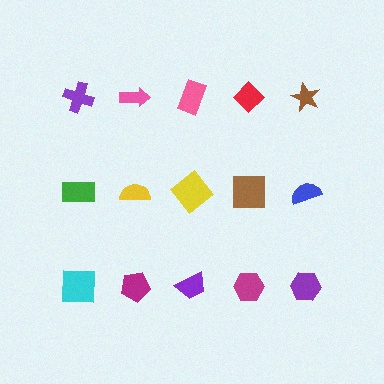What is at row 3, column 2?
A magenta pentagon.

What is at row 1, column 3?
A pink rectangle.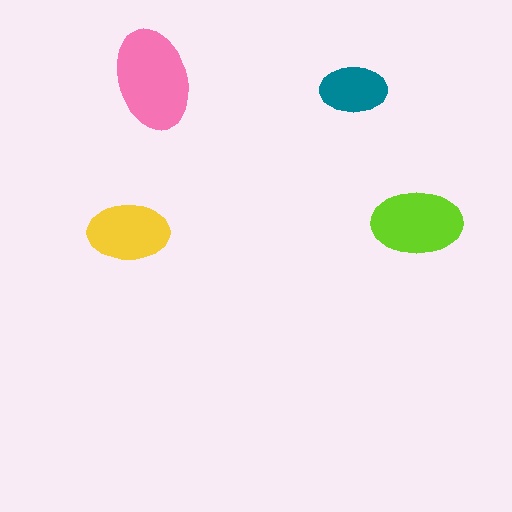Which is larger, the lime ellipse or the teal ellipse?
The lime one.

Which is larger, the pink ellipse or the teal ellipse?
The pink one.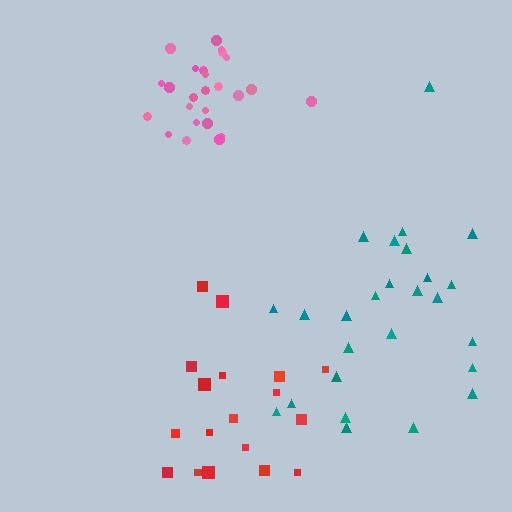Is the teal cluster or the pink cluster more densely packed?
Pink.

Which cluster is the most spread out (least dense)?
Red.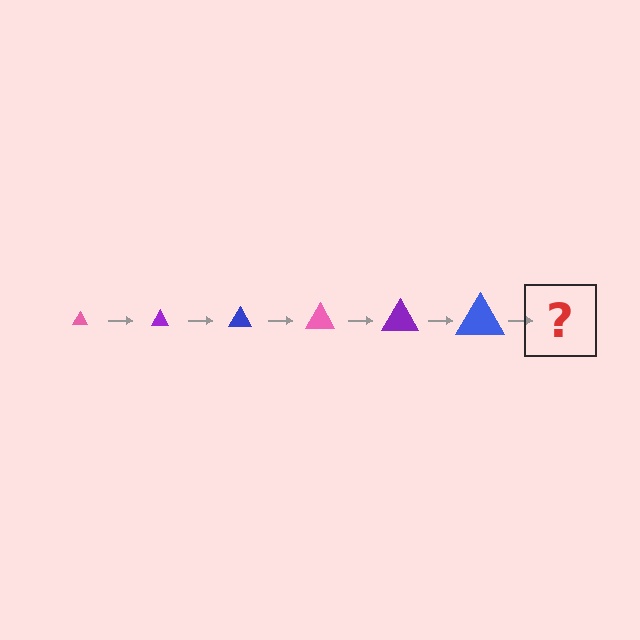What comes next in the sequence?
The next element should be a pink triangle, larger than the previous one.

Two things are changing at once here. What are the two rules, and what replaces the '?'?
The two rules are that the triangle grows larger each step and the color cycles through pink, purple, and blue. The '?' should be a pink triangle, larger than the previous one.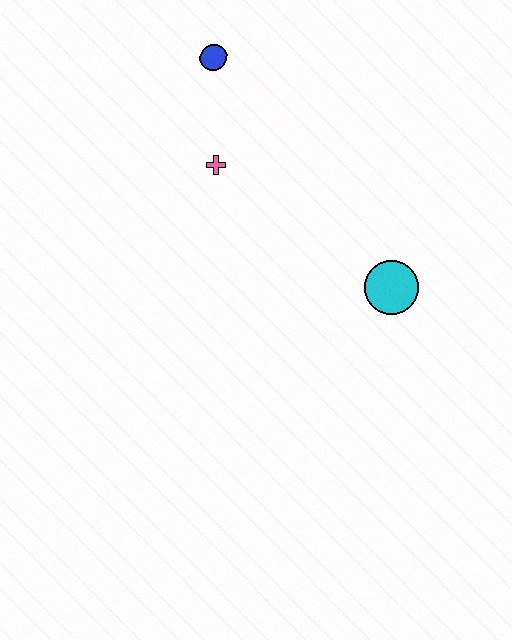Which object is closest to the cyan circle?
The pink cross is closest to the cyan circle.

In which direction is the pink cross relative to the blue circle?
The pink cross is below the blue circle.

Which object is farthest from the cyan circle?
The blue circle is farthest from the cyan circle.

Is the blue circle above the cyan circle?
Yes